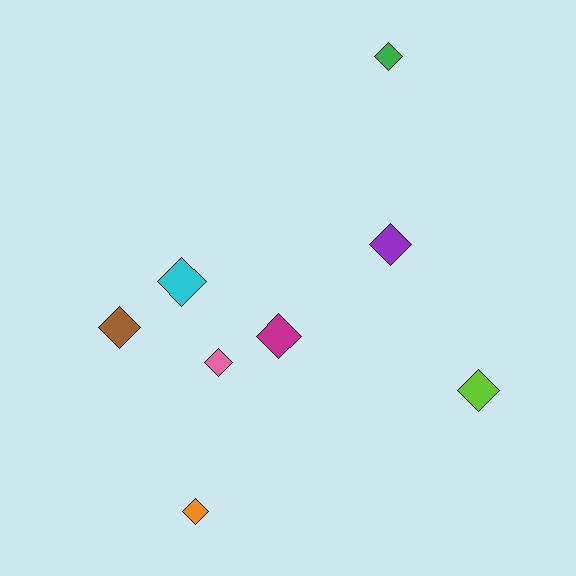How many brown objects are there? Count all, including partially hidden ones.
There is 1 brown object.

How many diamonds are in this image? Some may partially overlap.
There are 8 diamonds.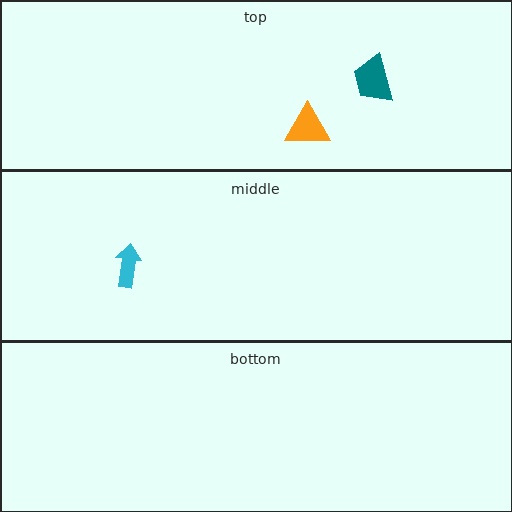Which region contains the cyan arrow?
The middle region.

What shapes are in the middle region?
The cyan arrow.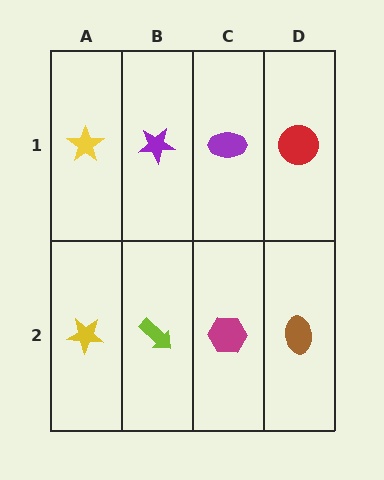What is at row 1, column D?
A red circle.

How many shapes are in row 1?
4 shapes.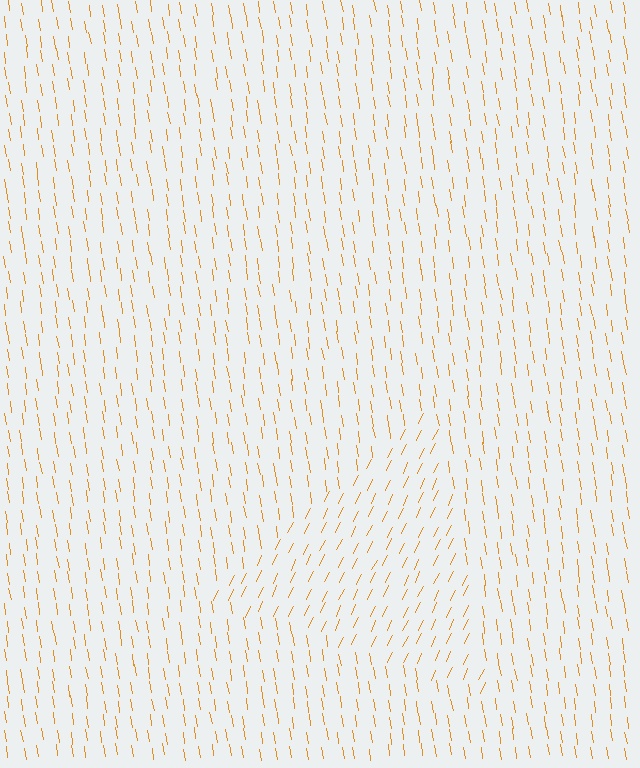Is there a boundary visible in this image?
Yes, there is a texture boundary formed by a change in line orientation.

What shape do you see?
I see a triangle.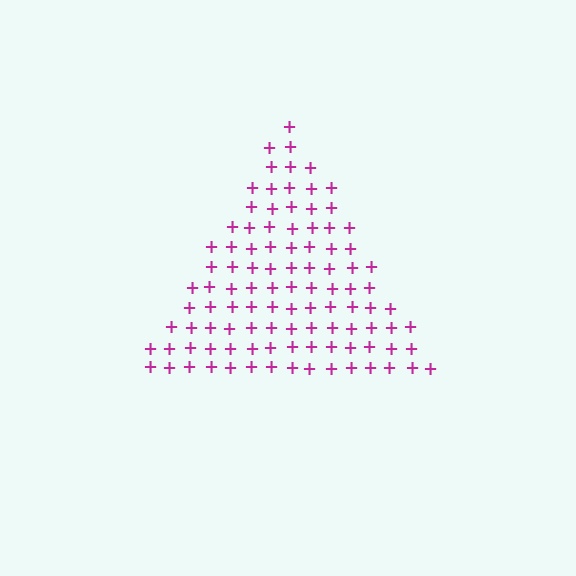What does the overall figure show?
The overall figure shows a triangle.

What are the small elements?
The small elements are plus signs.